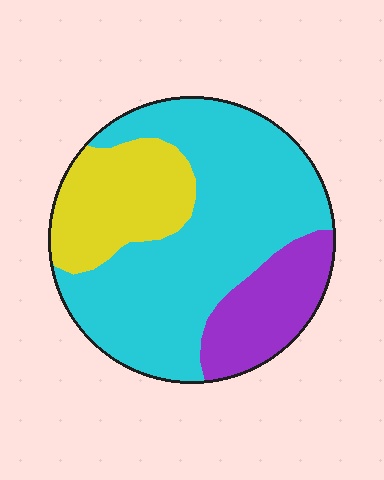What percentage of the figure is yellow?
Yellow takes up about one fifth (1/5) of the figure.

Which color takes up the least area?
Purple, at roughly 20%.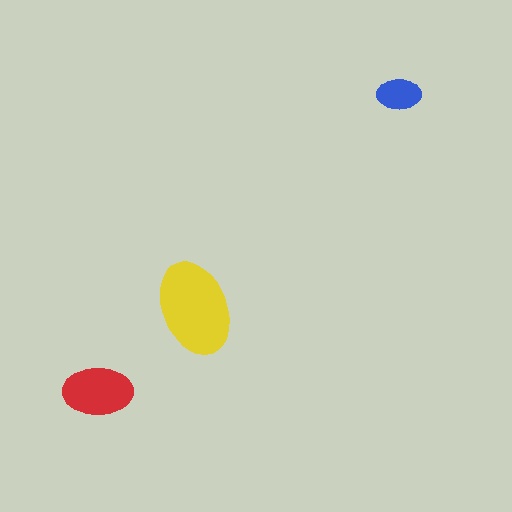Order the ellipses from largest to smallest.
the yellow one, the red one, the blue one.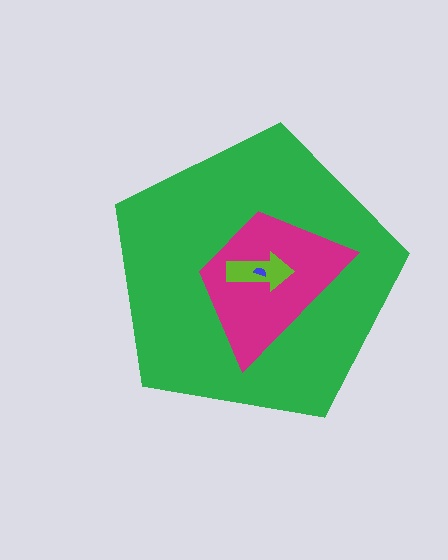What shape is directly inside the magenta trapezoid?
The lime arrow.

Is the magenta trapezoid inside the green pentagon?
Yes.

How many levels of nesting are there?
4.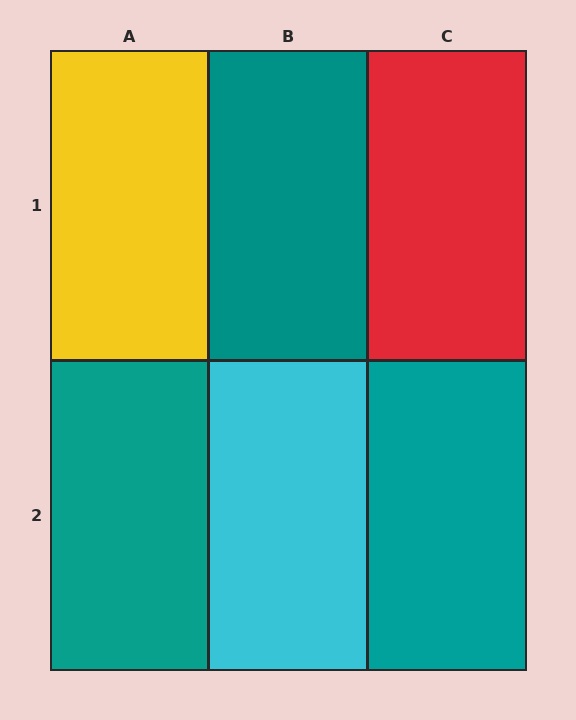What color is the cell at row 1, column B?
Teal.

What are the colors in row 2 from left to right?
Teal, cyan, teal.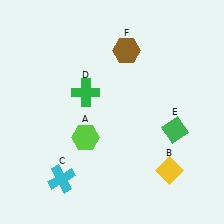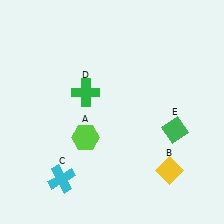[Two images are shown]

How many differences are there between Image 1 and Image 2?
There is 1 difference between the two images.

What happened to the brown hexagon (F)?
The brown hexagon (F) was removed in Image 2. It was in the top-right area of Image 1.